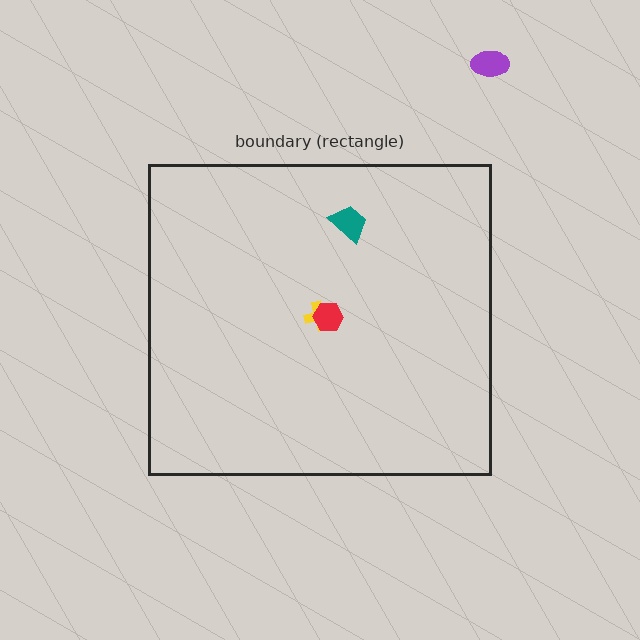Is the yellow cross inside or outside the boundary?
Inside.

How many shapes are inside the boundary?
3 inside, 1 outside.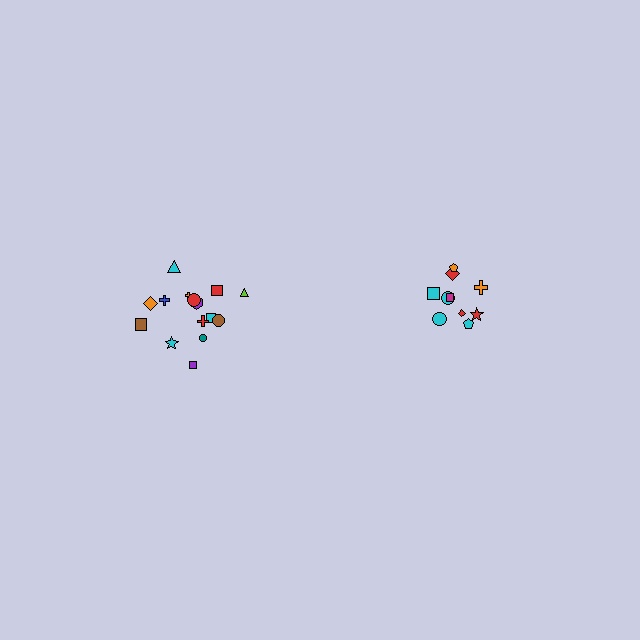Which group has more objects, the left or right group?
The left group.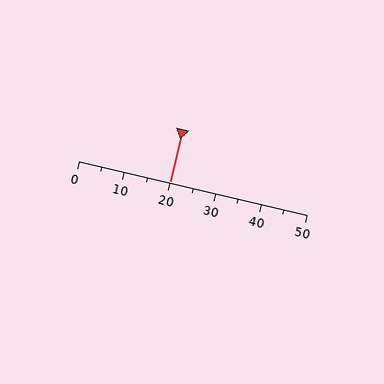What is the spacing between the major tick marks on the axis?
The major ticks are spaced 10 apart.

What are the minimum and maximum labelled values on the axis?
The axis runs from 0 to 50.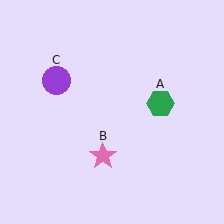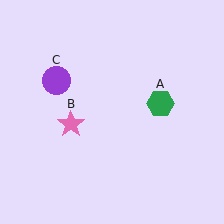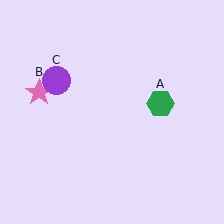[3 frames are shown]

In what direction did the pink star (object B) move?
The pink star (object B) moved up and to the left.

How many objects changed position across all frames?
1 object changed position: pink star (object B).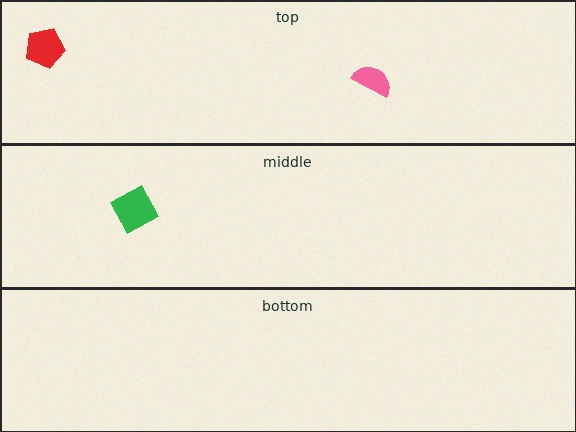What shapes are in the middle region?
The green square.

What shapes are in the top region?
The pink semicircle, the red pentagon.